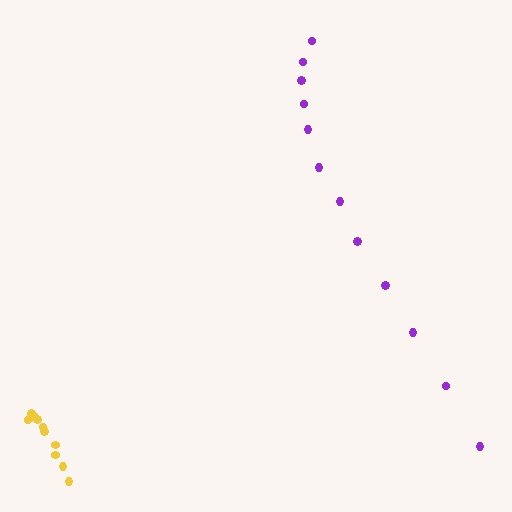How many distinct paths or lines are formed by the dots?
There are 2 distinct paths.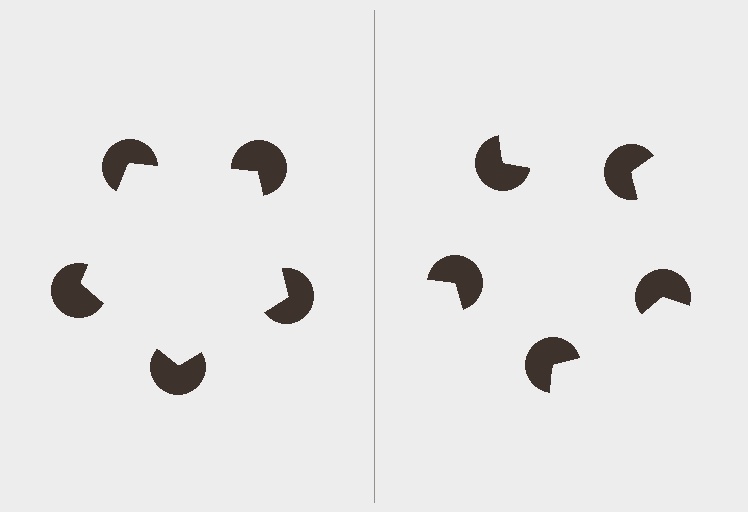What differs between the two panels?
The pac-man discs are positioned identically on both sides; only the wedge orientations differ. On the left they align to a pentagon; on the right they are misaligned.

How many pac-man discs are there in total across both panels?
10 — 5 on each side.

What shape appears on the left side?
An illusory pentagon.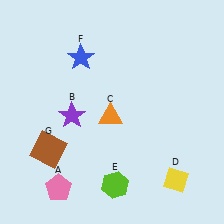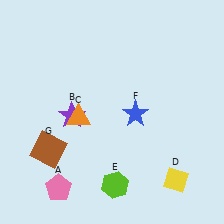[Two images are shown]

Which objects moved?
The objects that moved are: the orange triangle (C), the blue star (F).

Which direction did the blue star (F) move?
The blue star (F) moved down.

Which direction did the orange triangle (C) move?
The orange triangle (C) moved left.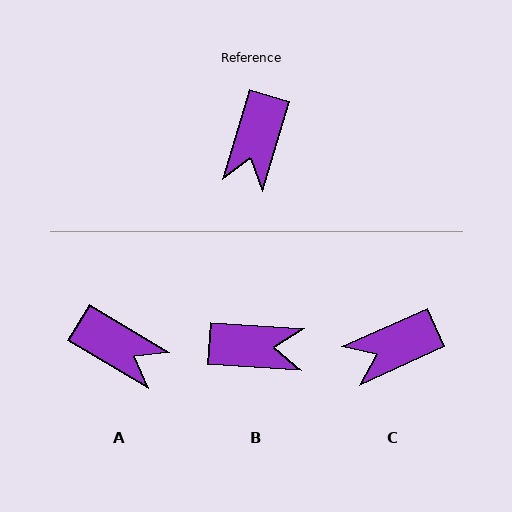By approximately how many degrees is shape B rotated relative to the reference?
Approximately 103 degrees counter-clockwise.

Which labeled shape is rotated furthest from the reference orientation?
B, about 103 degrees away.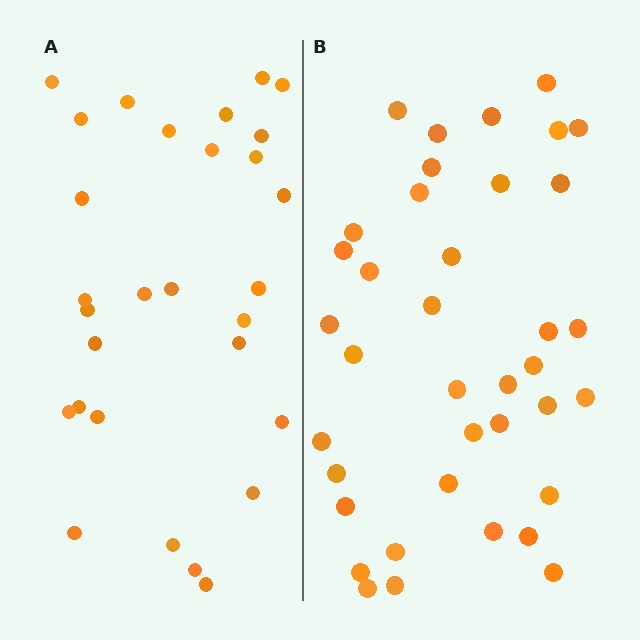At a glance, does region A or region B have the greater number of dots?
Region B (the right region) has more dots.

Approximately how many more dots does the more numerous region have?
Region B has roughly 8 or so more dots than region A.